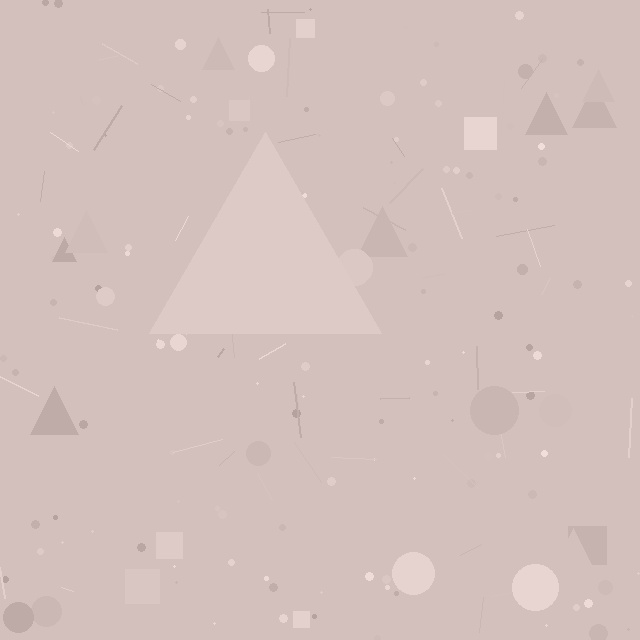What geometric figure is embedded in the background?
A triangle is embedded in the background.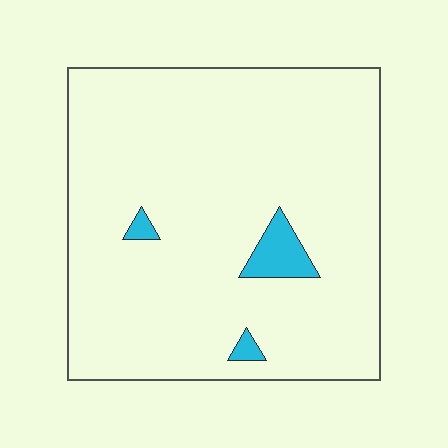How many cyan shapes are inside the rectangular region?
3.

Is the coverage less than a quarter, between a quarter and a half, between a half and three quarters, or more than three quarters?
Less than a quarter.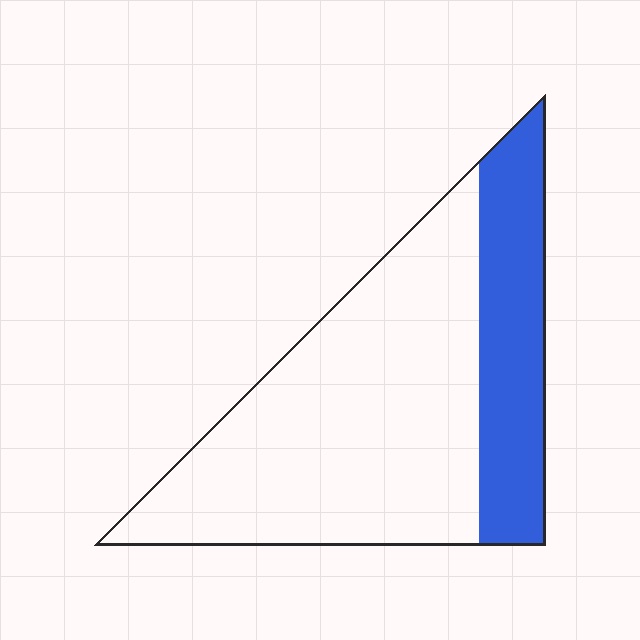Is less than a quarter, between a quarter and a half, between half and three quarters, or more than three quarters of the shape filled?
Between a quarter and a half.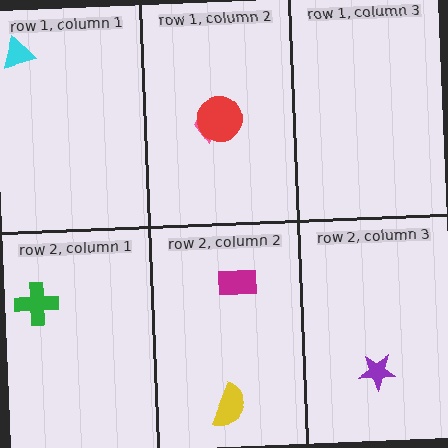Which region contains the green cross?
The row 2, column 1 region.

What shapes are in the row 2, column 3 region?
The purple star.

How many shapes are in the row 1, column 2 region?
2.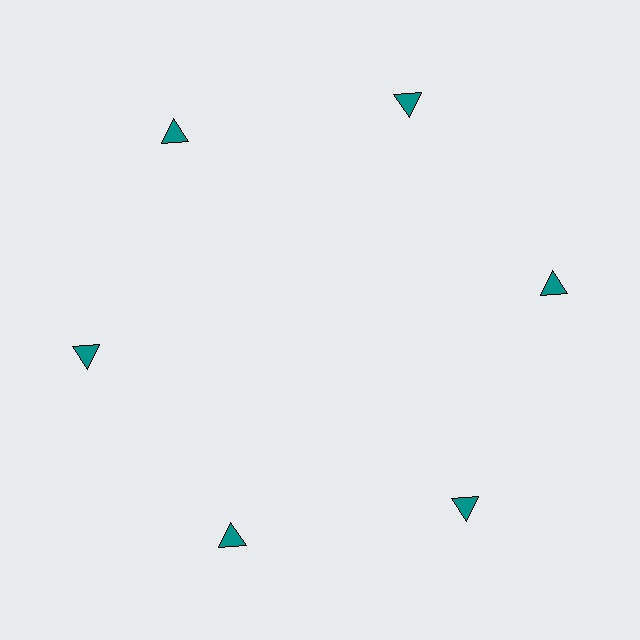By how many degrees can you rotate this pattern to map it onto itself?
The pattern maps onto itself every 60 degrees of rotation.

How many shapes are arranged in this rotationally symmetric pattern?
There are 6 shapes, arranged in 6 groups of 1.